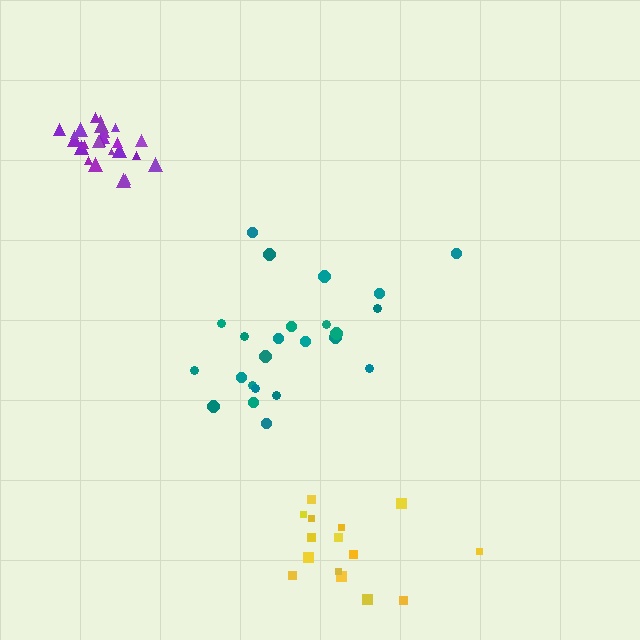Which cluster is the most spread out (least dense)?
Teal.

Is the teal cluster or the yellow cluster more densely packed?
Yellow.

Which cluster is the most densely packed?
Purple.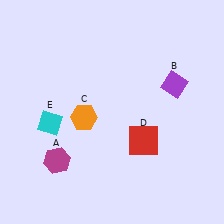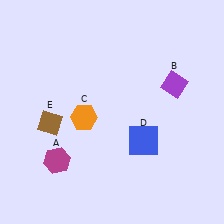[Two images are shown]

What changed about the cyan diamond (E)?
In Image 1, E is cyan. In Image 2, it changed to brown.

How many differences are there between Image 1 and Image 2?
There are 2 differences between the two images.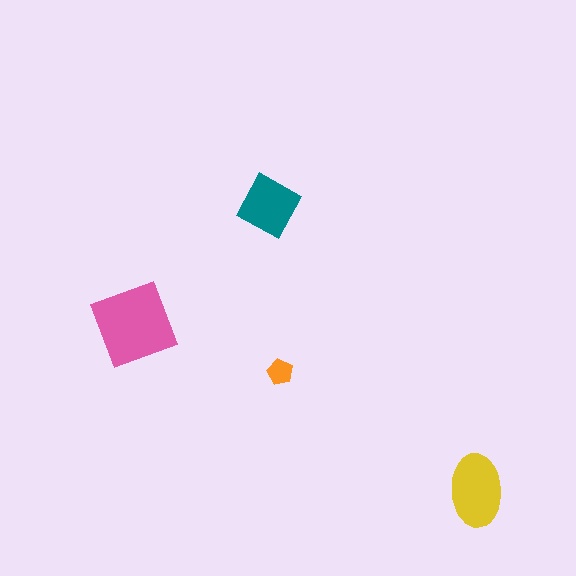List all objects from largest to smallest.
The pink diamond, the yellow ellipse, the teal square, the orange pentagon.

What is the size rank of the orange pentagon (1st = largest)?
4th.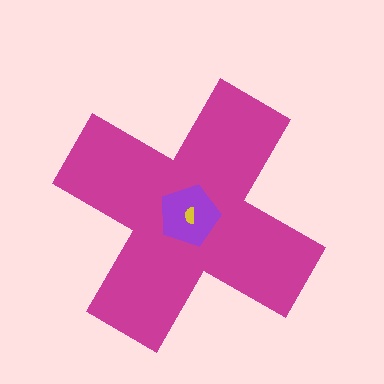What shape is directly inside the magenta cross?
The purple pentagon.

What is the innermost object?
The yellow semicircle.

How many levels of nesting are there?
3.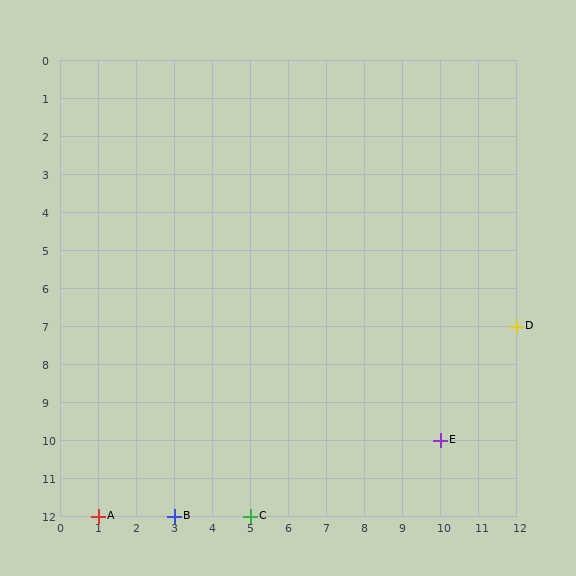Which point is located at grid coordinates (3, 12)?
Point B is at (3, 12).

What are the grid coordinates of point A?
Point A is at grid coordinates (1, 12).